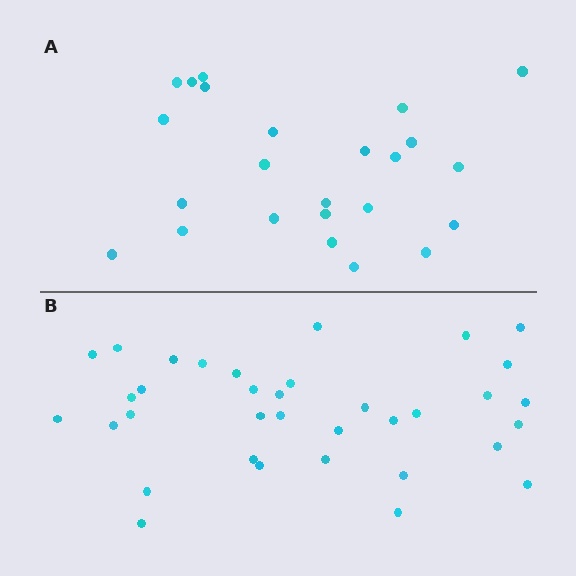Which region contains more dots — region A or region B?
Region B (the bottom region) has more dots.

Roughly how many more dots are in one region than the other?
Region B has roughly 12 or so more dots than region A.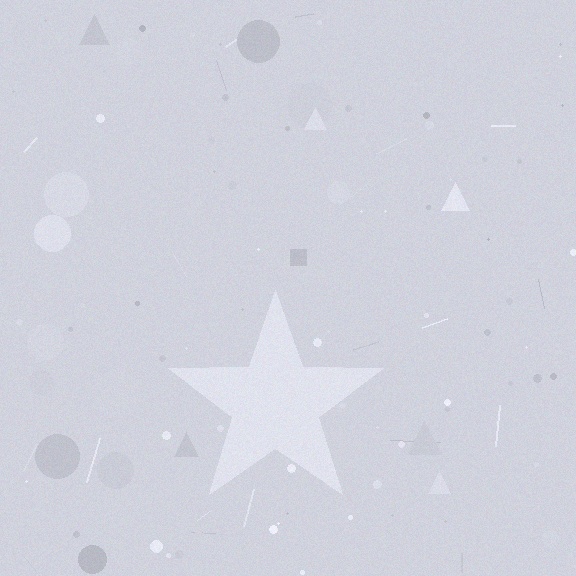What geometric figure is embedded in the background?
A star is embedded in the background.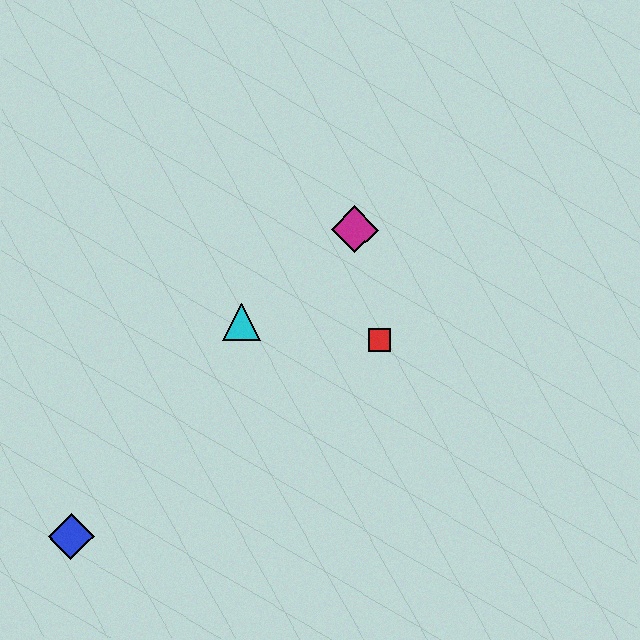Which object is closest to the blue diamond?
The cyan triangle is closest to the blue diamond.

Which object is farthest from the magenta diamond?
The blue diamond is farthest from the magenta diamond.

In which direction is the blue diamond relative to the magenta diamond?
The blue diamond is below the magenta diamond.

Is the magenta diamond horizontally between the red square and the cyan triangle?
Yes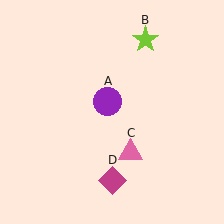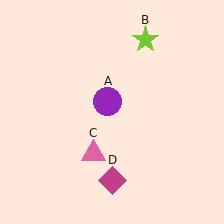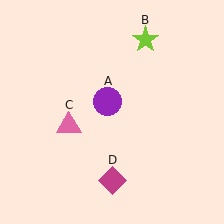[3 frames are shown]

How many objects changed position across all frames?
1 object changed position: pink triangle (object C).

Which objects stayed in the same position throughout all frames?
Purple circle (object A) and lime star (object B) and magenta diamond (object D) remained stationary.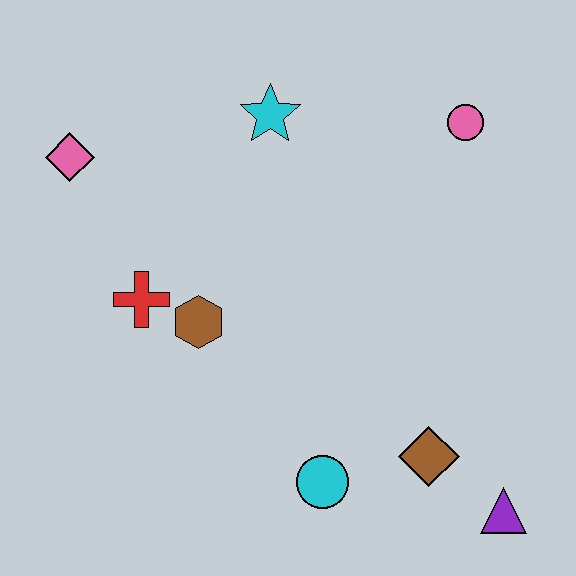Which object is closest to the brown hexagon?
The red cross is closest to the brown hexagon.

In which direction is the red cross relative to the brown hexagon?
The red cross is to the left of the brown hexagon.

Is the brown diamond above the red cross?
No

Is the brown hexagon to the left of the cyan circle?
Yes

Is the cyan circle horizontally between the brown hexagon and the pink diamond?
No